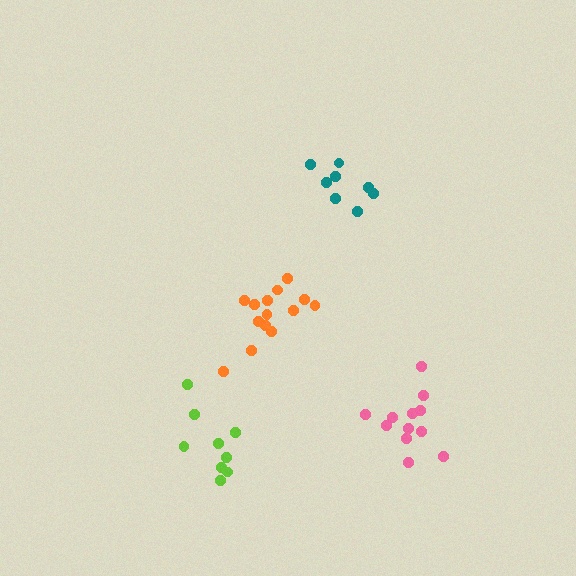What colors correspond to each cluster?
The clusters are colored: teal, lime, orange, pink.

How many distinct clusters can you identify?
There are 4 distinct clusters.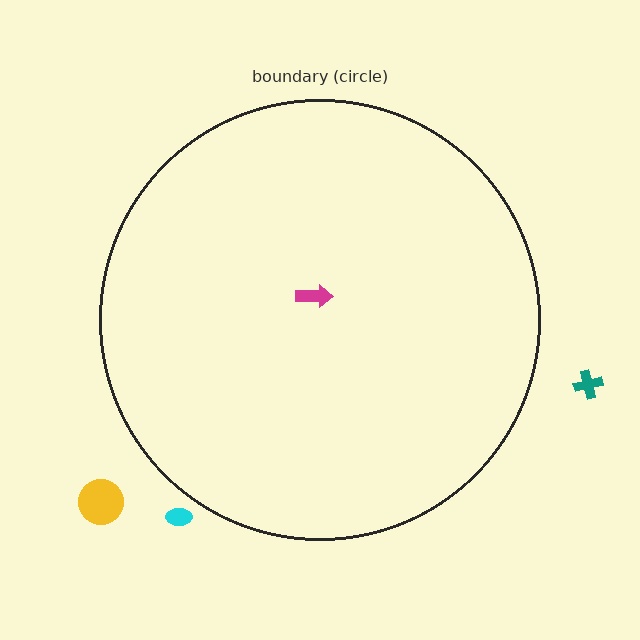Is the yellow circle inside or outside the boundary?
Outside.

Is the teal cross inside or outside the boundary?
Outside.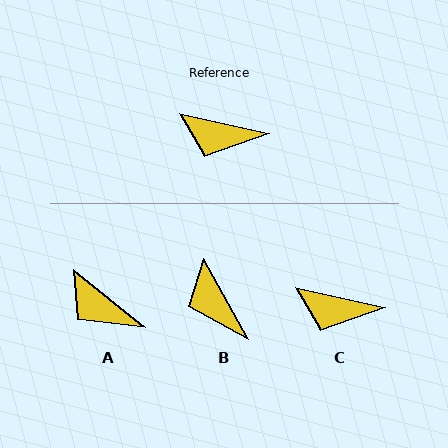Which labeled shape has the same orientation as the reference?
C.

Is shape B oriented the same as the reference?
No, it is off by about 48 degrees.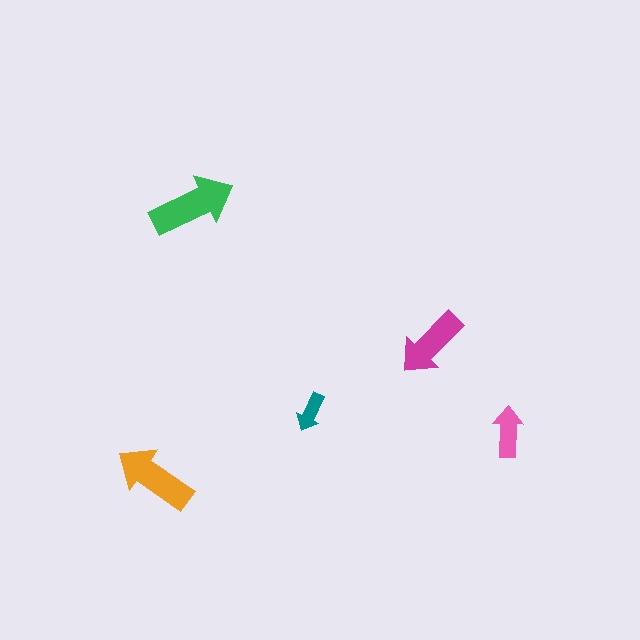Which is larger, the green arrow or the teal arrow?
The green one.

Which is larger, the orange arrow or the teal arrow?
The orange one.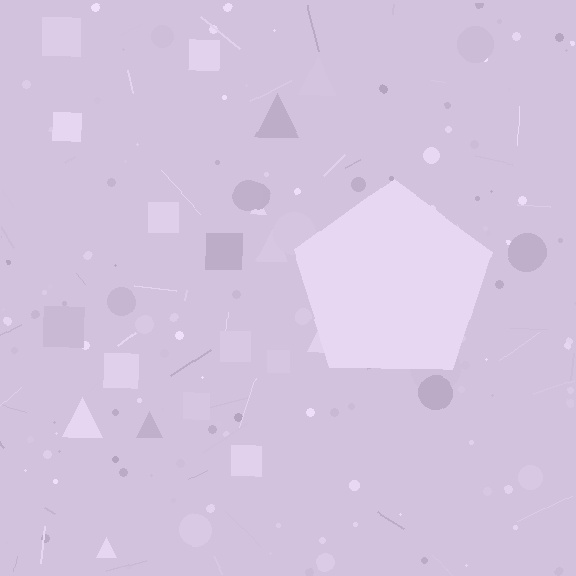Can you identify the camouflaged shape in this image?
The camouflaged shape is a pentagon.